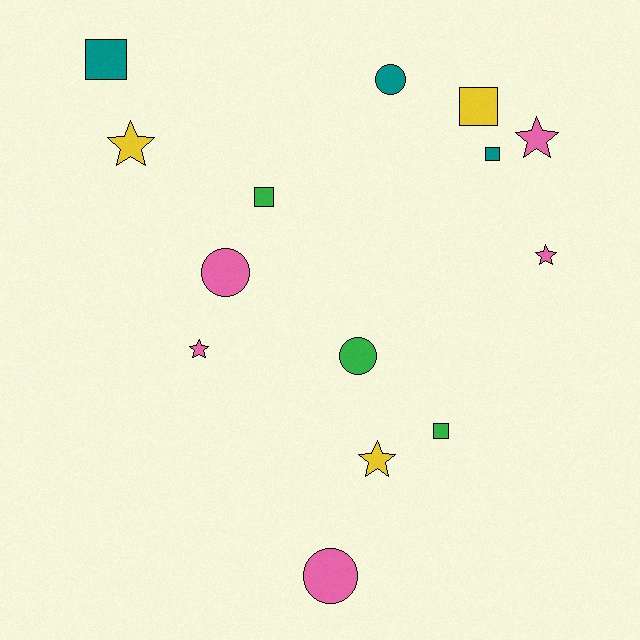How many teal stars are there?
There are no teal stars.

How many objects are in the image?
There are 14 objects.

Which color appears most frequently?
Pink, with 5 objects.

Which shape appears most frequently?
Square, with 5 objects.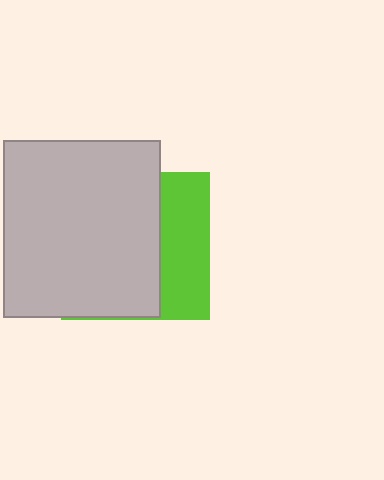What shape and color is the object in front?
The object in front is a light gray rectangle.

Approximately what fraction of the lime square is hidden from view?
Roughly 67% of the lime square is hidden behind the light gray rectangle.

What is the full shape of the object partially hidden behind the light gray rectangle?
The partially hidden object is a lime square.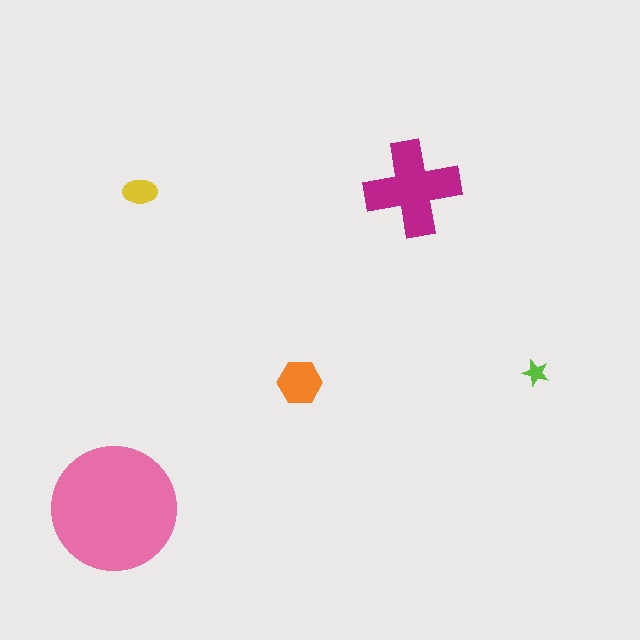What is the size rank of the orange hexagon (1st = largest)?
3rd.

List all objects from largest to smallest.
The pink circle, the magenta cross, the orange hexagon, the yellow ellipse, the lime star.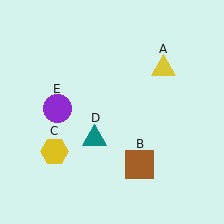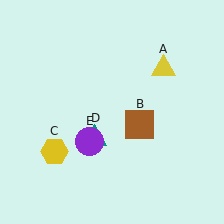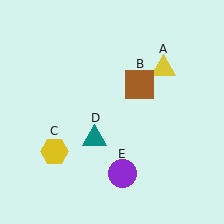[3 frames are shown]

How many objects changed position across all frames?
2 objects changed position: brown square (object B), purple circle (object E).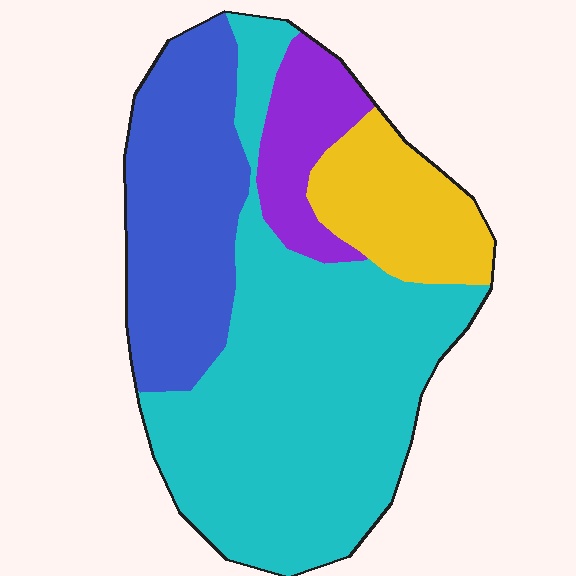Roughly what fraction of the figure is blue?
Blue covers about 25% of the figure.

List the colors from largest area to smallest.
From largest to smallest: cyan, blue, yellow, purple.